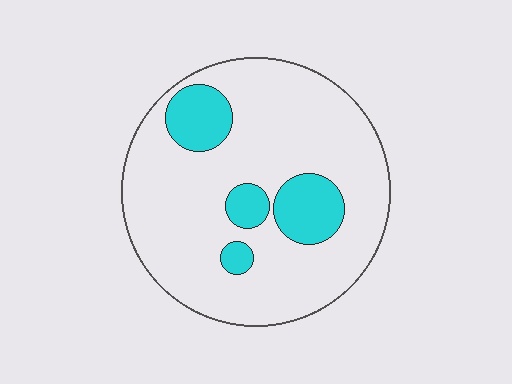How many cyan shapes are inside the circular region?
4.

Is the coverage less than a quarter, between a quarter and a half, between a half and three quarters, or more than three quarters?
Less than a quarter.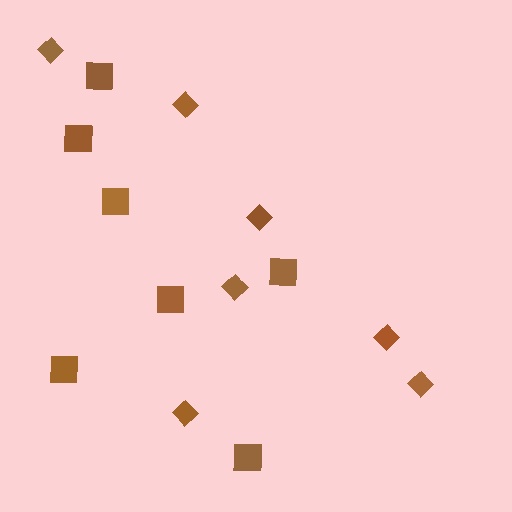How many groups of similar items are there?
There are 2 groups: one group of diamonds (7) and one group of squares (7).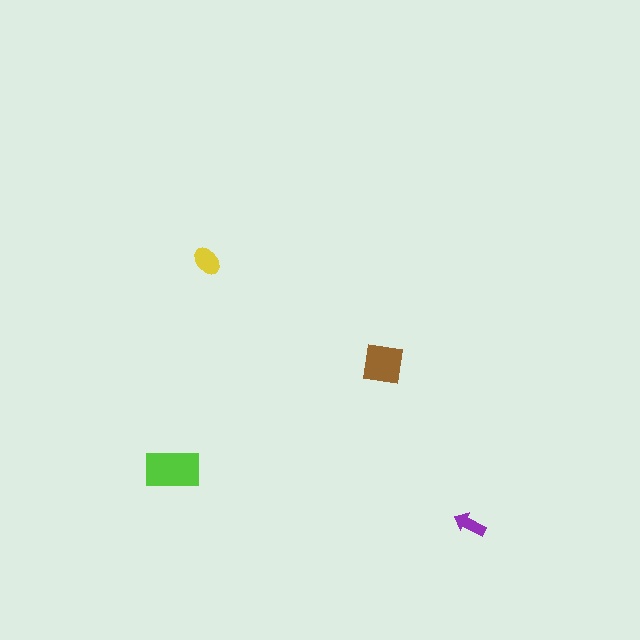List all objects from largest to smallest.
The lime rectangle, the brown square, the yellow ellipse, the purple arrow.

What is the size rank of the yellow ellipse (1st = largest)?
3rd.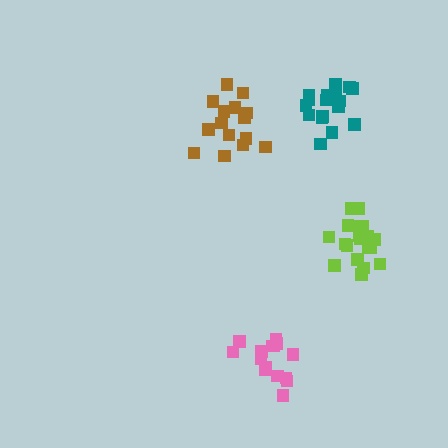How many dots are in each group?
Group 1: 19 dots, Group 2: 18 dots, Group 3: 15 dots, Group 4: 15 dots (67 total).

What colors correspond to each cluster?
The clusters are colored: lime, teal, brown, pink.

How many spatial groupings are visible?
There are 4 spatial groupings.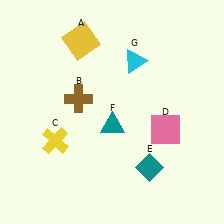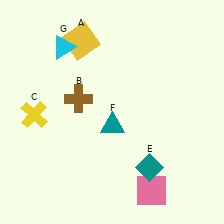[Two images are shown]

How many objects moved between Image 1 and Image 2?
3 objects moved between the two images.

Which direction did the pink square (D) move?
The pink square (D) moved down.